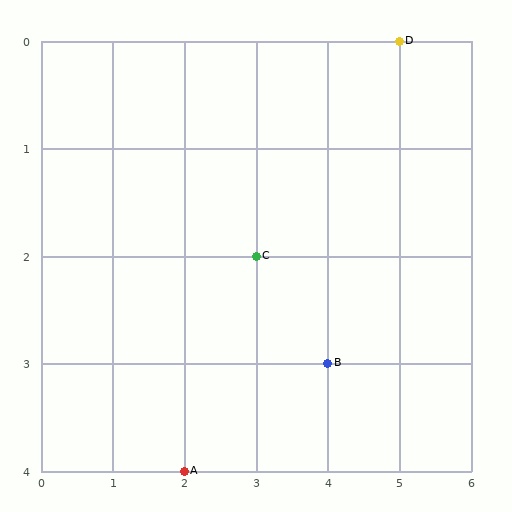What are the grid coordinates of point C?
Point C is at grid coordinates (3, 2).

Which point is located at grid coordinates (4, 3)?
Point B is at (4, 3).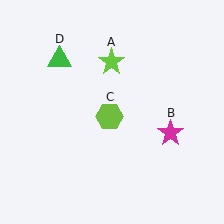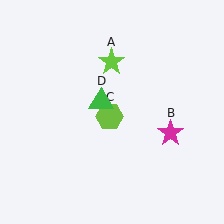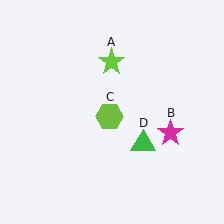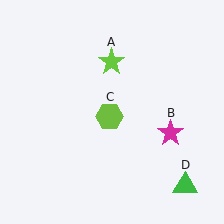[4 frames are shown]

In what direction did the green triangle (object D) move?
The green triangle (object D) moved down and to the right.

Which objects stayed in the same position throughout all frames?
Lime star (object A) and magenta star (object B) and lime hexagon (object C) remained stationary.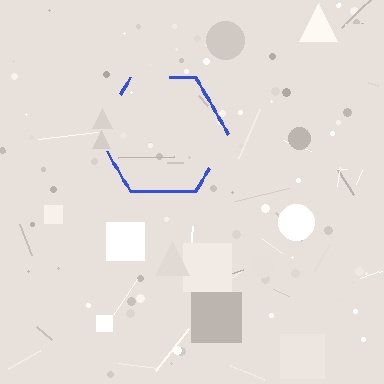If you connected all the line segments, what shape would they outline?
They would outline a hexagon.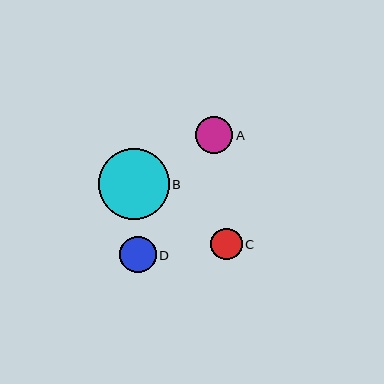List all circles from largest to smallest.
From largest to smallest: B, A, D, C.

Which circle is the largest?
Circle B is the largest with a size of approximately 70 pixels.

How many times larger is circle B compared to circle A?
Circle B is approximately 1.9 times the size of circle A.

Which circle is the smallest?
Circle C is the smallest with a size of approximately 32 pixels.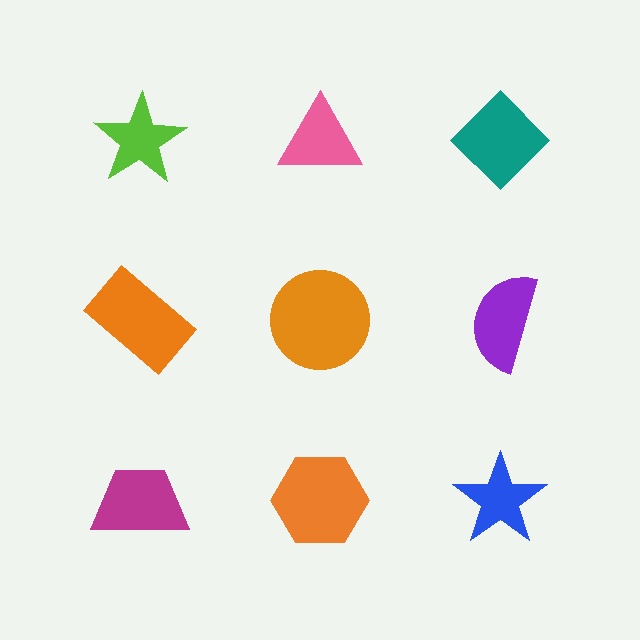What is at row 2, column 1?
An orange rectangle.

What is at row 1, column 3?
A teal diamond.